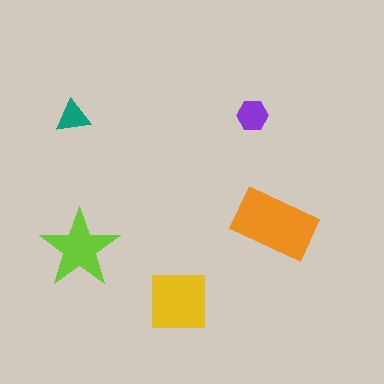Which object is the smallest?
The teal triangle.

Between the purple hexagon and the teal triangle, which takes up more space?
The purple hexagon.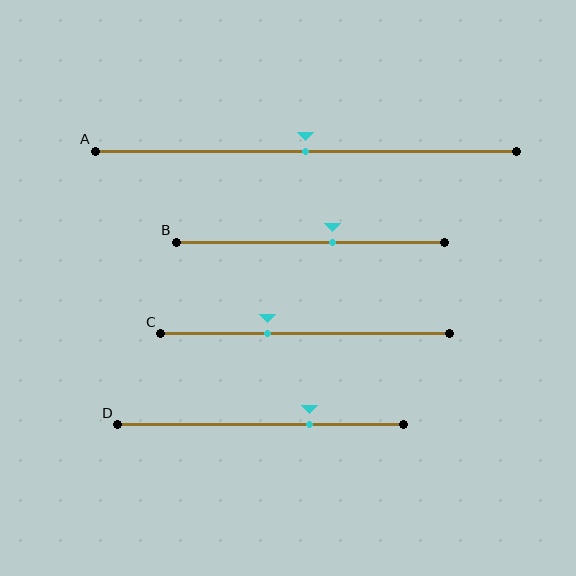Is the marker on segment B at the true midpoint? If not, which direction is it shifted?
No, the marker on segment B is shifted to the right by about 8% of the segment length.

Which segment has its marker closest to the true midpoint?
Segment A has its marker closest to the true midpoint.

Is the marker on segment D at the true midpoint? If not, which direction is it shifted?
No, the marker on segment D is shifted to the right by about 17% of the segment length.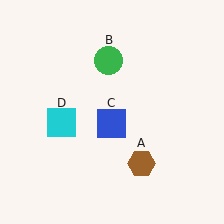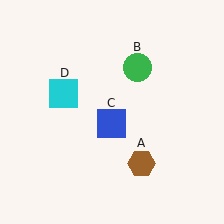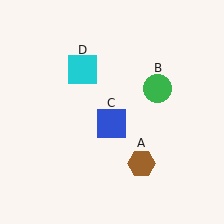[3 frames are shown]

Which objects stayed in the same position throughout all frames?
Brown hexagon (object A) and blue square (object C) remained stationary.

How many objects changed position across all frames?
2 objects changed position: green circle (object B), cyan square (object D).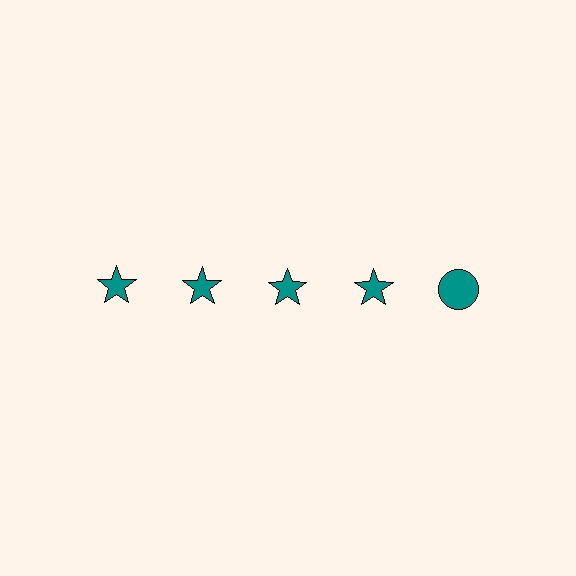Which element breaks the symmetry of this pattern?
The teal circle in the top row, rightmost column breaks the symmetry. All other shapes are teal stars.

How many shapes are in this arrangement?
There are 5 shapes arranged in a grid pattern.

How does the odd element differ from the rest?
It has a different shape: circle instead of star.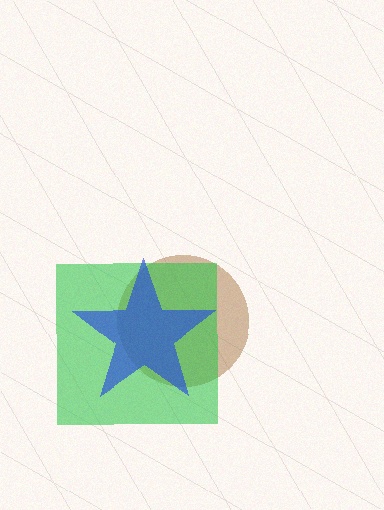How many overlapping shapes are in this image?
There are 3 overlapping shapes in the image.